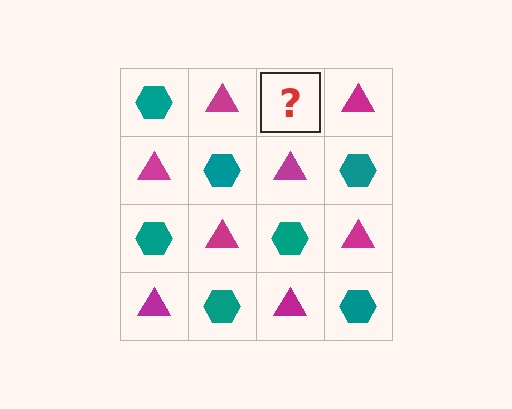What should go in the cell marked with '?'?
The missing cell should contain a teal hexagon.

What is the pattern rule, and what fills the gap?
The rule is that it alternates teal hexagon and magenta triangle in a checkerboard pattern. The gap should be filled with a teal hexagon.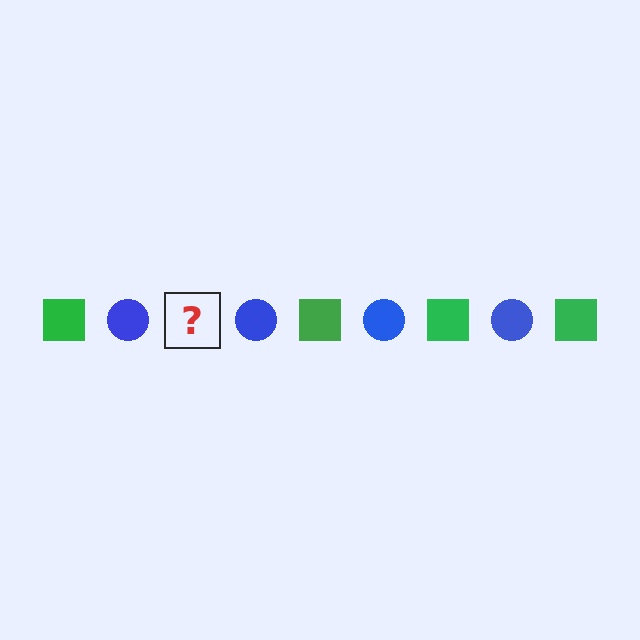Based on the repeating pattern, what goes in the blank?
The blank should be a green square.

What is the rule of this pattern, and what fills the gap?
The rule is that the pattern alternates between green square and blue circle. The gap should be filled with a green square.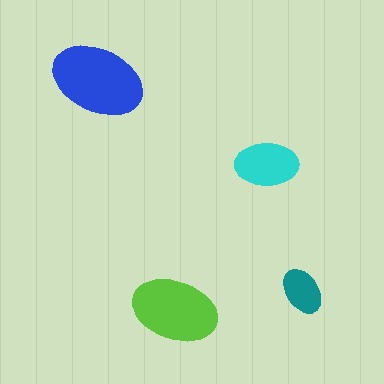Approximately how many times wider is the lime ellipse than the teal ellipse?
About 2 times wider.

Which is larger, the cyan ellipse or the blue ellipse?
The blue one.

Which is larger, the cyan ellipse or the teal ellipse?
The cyan one.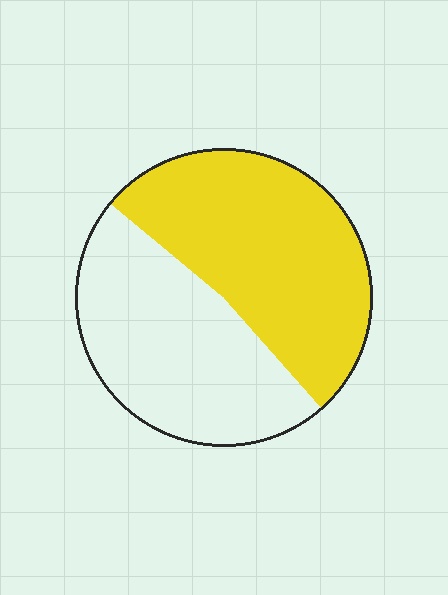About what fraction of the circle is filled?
About one half (1/2).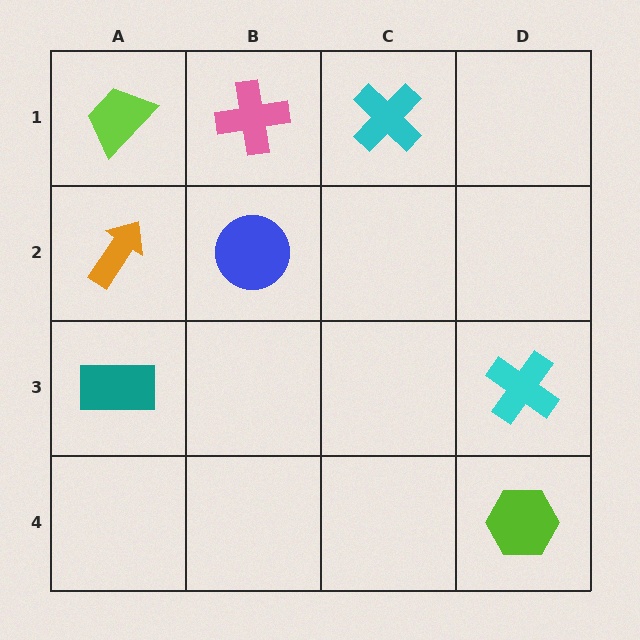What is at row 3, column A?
A teal rectangle.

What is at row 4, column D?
A lime hexagon.